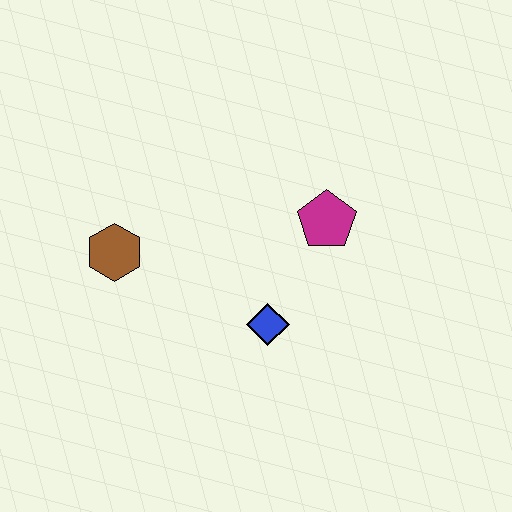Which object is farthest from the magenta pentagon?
The brown hexagon is farthest from the magenta pentagon.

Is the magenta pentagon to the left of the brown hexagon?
No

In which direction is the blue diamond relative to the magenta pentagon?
The blue diamond is below the magenta pentagon.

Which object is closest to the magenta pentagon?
The blue diamond is closest to the magenta pentagon.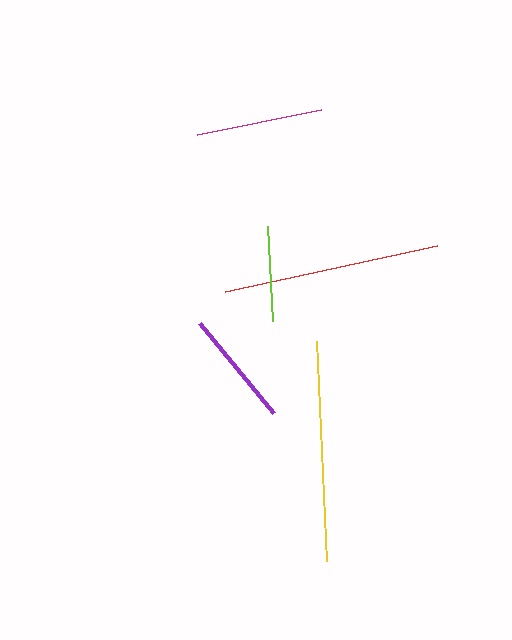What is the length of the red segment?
The red segment is approximately 217 pixels long.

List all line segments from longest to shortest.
From longest to shortest: yellow, red, magenta, purple, lime.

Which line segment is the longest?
The yellow line is the longest at approximately 220 pixels.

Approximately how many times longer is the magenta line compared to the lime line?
The magenta line is approximately 1.3 times the length of the lime line.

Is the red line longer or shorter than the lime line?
The red line is longer than the lime line.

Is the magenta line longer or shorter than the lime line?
The magenta line is longer than the lime line.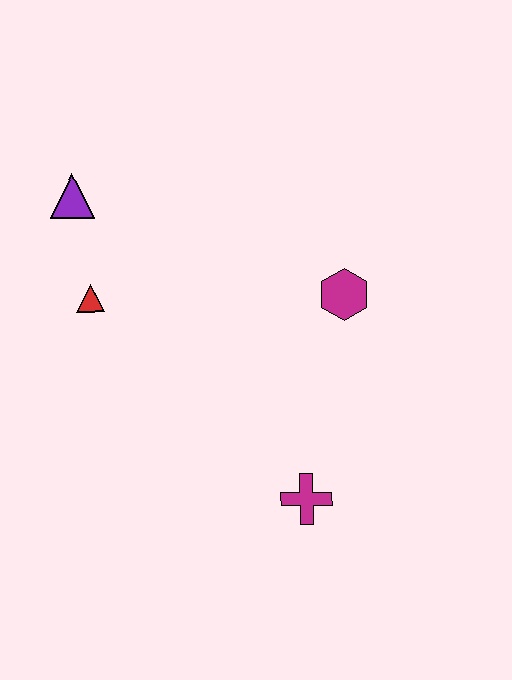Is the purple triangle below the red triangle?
No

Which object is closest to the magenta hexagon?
The magenta cross is closest to the magenta hexagon.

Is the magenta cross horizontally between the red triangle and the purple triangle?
No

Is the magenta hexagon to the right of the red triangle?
Yes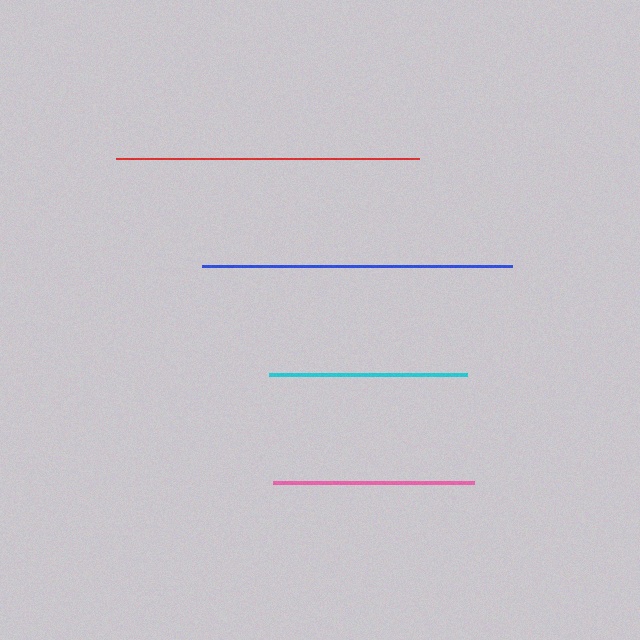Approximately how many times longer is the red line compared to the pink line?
The red line is approximately 1.5 times the length of the pink line.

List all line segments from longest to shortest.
From longest to shortest: blue, red, pink, cyan.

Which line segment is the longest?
The blue line is the longest at approximately 310 pixels.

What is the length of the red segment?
The red segment is approximately 303 pixels long.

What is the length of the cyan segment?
The cyan segment is approximately 198 pixels long.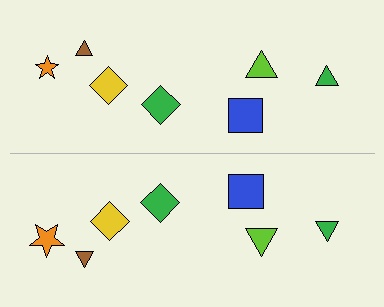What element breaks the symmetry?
The orange star on the bottom side has a different size than its mirror counterpart.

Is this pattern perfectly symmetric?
No, the pattern is not perfectly symmetric. The orange star on the bottom side has a different size than its mirror counterpart.